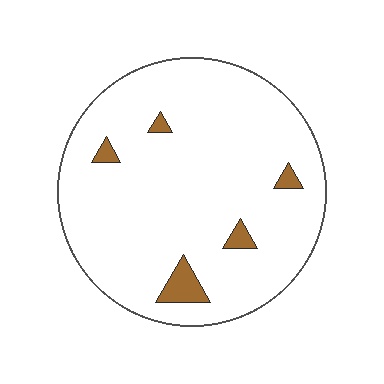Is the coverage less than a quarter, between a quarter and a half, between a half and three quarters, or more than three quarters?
Less than a quarter.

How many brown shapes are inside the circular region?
5.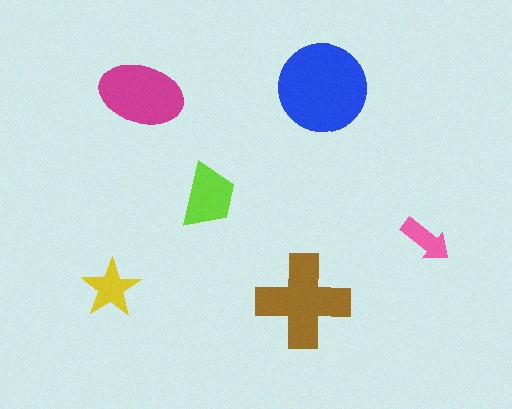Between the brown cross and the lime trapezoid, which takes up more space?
The brown cross.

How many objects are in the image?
There are 6 objects in the image.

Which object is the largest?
The blue circle.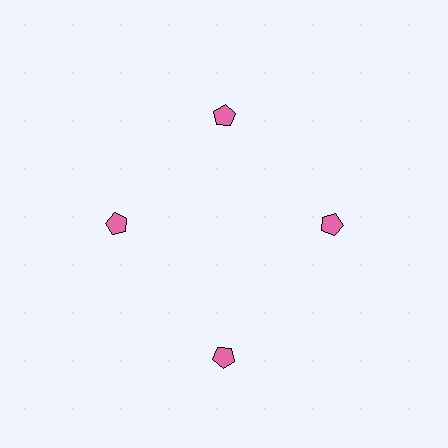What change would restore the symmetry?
The symmetry would be restored by moving it inward, back onto the ring so that all 4 pentagons sit at equal angles and equal distance from the center.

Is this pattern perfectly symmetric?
No. The 4 pink pentagons are arranged in a ring, but one element near the 6 o'clock position is pushed outward from the center, breaking the 4-fold rotational symmetry.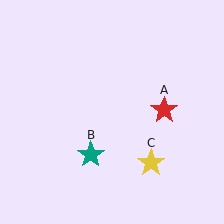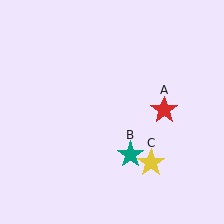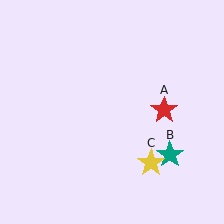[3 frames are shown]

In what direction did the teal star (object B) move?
The teal star (object B) moved right.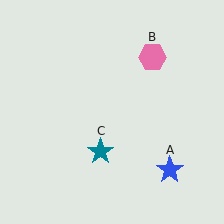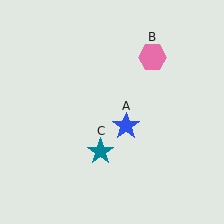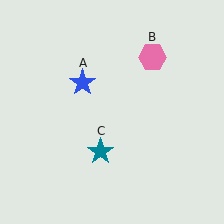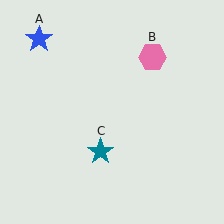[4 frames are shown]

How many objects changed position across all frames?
1 object changed position: blue star (object A).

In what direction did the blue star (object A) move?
The blue star (object A) moved up and to the left.